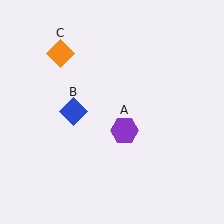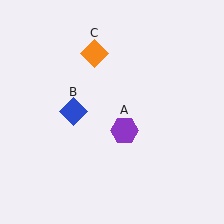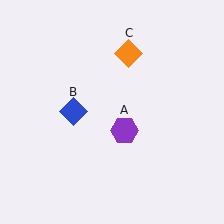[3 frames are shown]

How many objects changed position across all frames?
1 object changed position: orange diamond (object C).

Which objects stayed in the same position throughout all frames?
Purple hexagon (object A) and blue diamond (object B) remained stationary.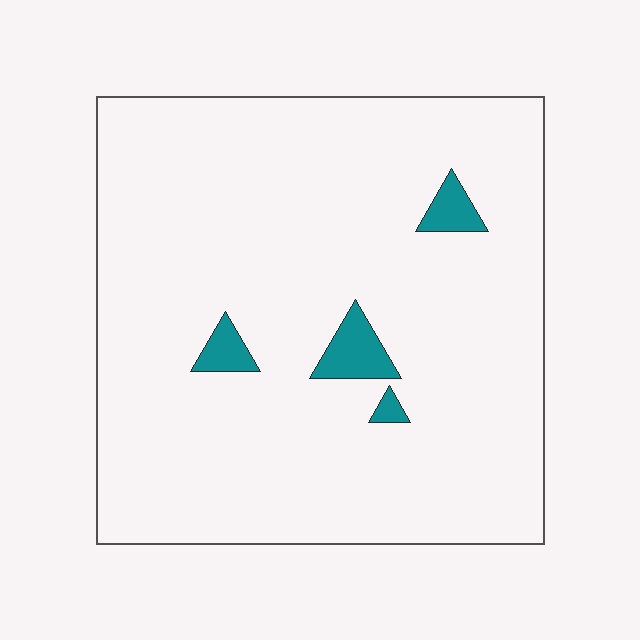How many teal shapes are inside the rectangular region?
4.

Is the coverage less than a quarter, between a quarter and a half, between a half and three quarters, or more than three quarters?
Less than a quarter.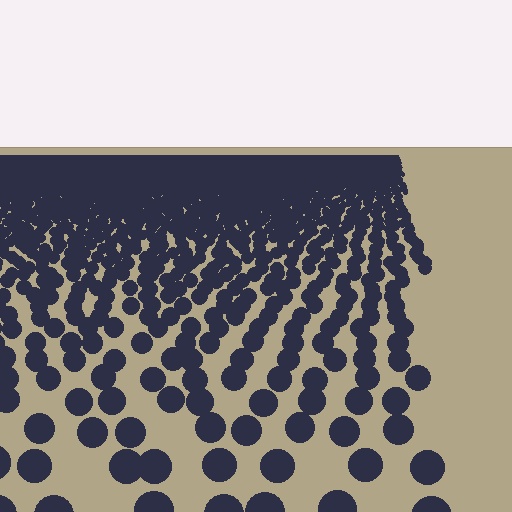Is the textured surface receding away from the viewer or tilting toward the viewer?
The surface is receding away from the viewer. Texture elements get smaller and denser toward the top.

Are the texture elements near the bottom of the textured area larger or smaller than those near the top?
Larger. Near the bottom, elements are closer to the viewer and appear at a bigger on-screen size.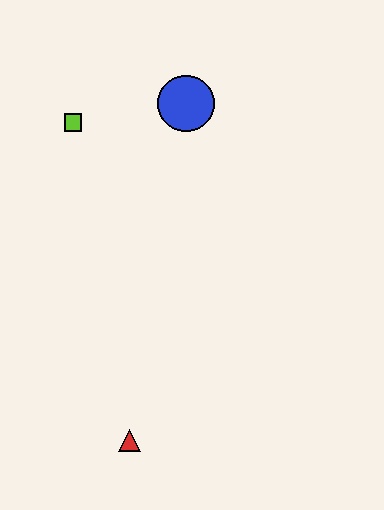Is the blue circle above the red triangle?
Yes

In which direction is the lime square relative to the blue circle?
The lime square is to the left of the blue circle.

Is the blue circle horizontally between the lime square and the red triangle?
No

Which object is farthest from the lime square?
The red triangle is farthest from the lime square.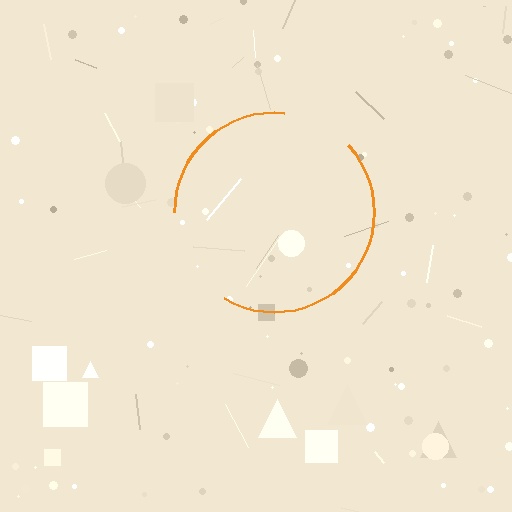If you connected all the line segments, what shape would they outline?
They would outline a circle.